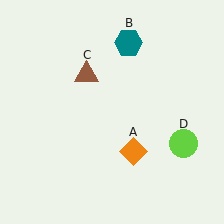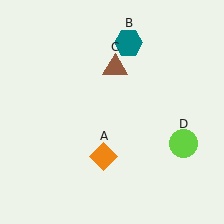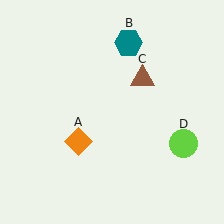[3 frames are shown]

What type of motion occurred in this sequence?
The orange diamond (object A), brown triangle (object C) rotated clockwise around the center of the scene.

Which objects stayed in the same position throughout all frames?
Teal hexagon (object B) and lime circle (object D) remained stationary.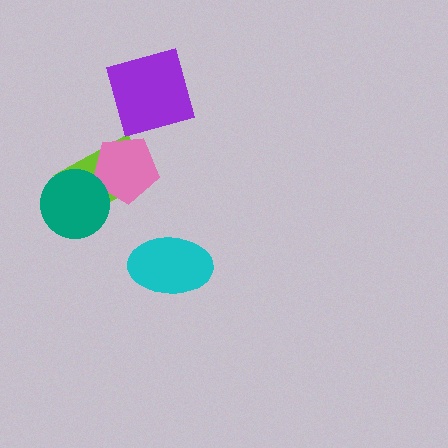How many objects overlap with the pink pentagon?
2 objects overlap with the pink pentagon.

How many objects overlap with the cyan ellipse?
0 objects overlap with the cyan ellipse.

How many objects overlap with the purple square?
0 objects overlap with the purple square.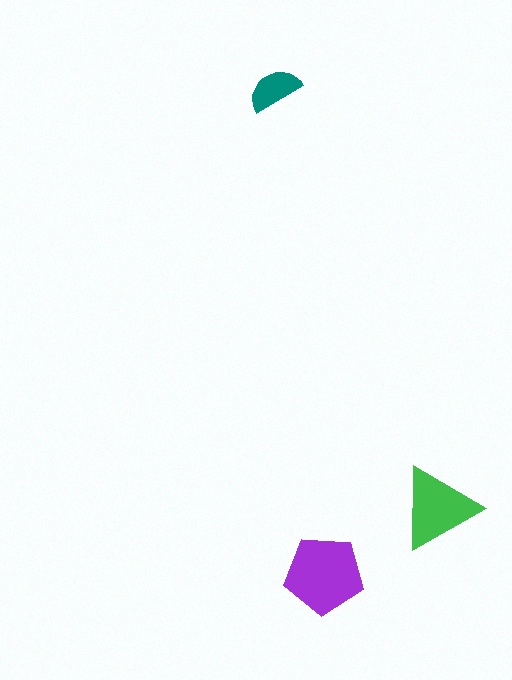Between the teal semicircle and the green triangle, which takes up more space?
The green triangle.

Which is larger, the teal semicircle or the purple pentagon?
The purple pentagon.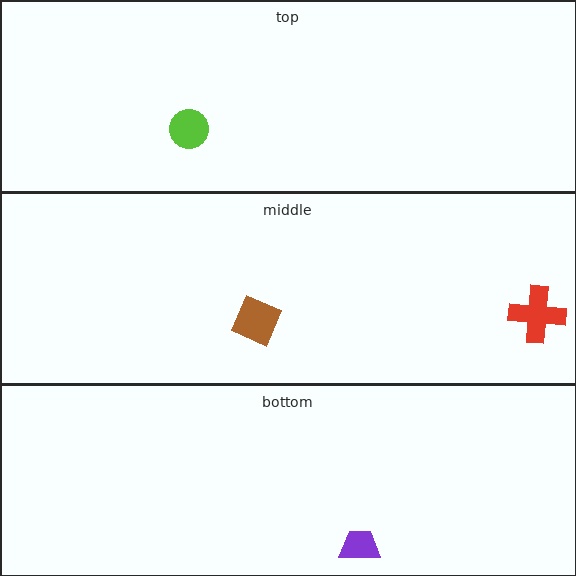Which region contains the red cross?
The middle region.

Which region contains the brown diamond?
The middle region.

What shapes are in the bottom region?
The purple trapezoid.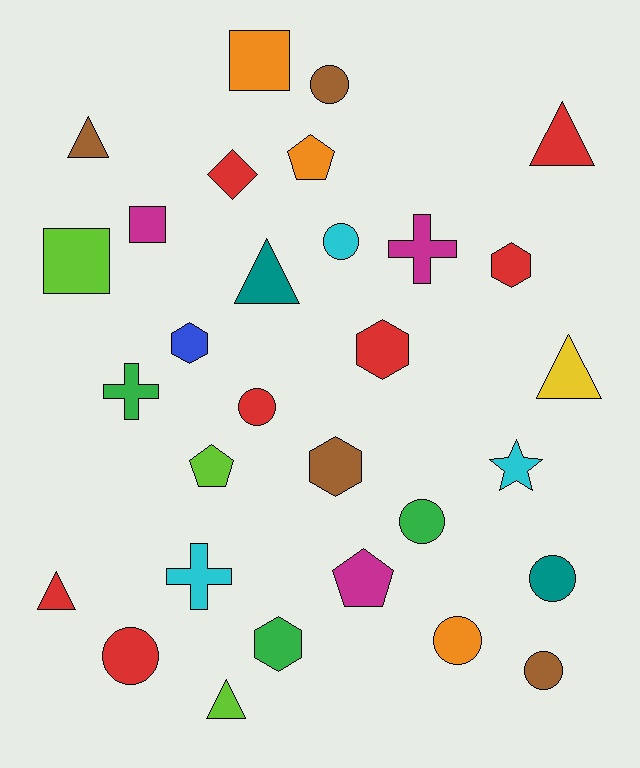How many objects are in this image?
There are 30 objects.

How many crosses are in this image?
There are 3 crosses.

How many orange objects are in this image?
There are 3 orange objects.